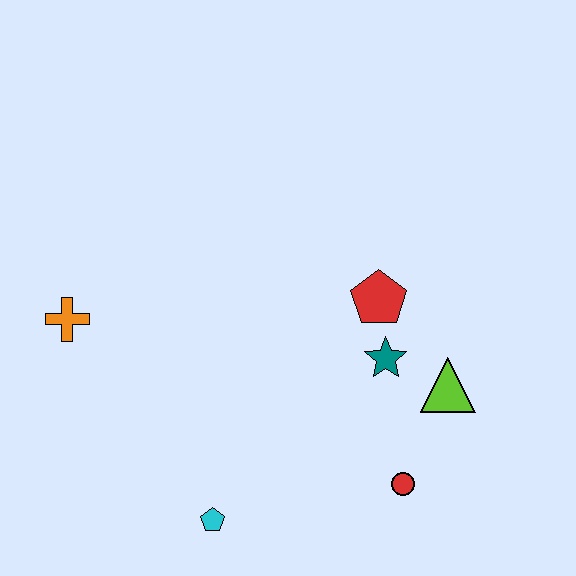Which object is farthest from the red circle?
The orange cross is farthest from the red circle.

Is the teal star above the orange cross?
No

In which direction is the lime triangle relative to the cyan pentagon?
The lime triangle is to the right of the cyan pentagon.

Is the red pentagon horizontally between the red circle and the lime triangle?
No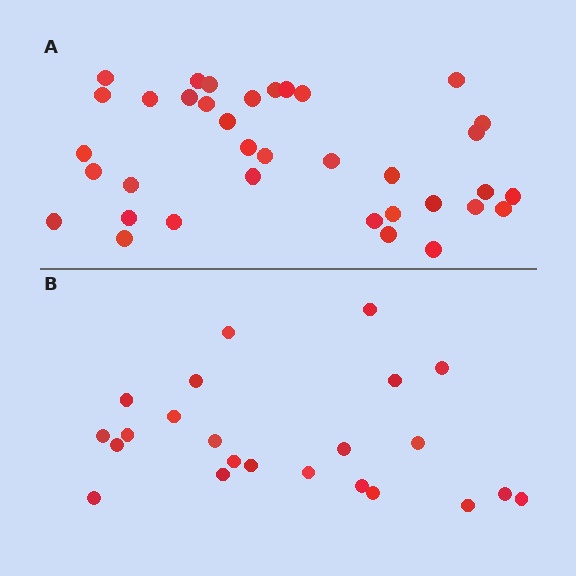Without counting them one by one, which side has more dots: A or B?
Region A (the top region) has more dots.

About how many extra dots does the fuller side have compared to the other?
Region A has approximately 15 more dots than region B.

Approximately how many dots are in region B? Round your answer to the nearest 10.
About 20 dots. (The exact count is 23, which rounds to 20.)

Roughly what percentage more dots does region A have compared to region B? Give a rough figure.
About 55% more.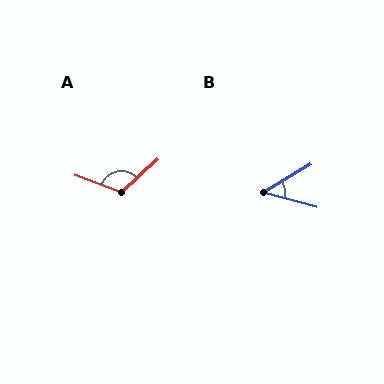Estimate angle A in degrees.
Approximately 117 degrees.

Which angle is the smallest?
B, at approximately 46 degrees.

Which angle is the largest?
A, at approximately 117 degrees.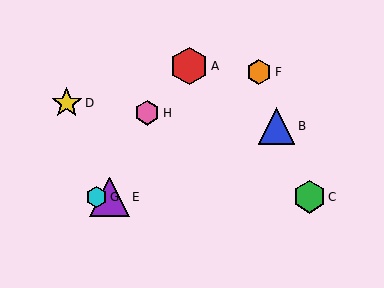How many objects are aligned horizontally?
3 objects (C, E, G) are aligned horizontally.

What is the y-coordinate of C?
Object C is at y≈197.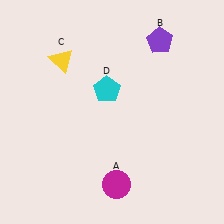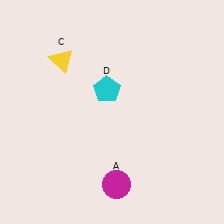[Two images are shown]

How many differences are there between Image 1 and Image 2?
There is 1 difference between the two images.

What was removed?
The purple pentagon (B) was removed in Image 2.